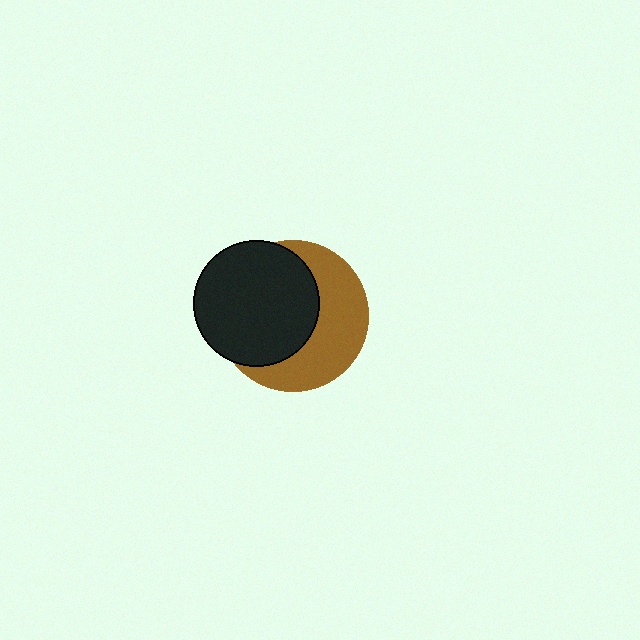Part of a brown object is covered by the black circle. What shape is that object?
It is a circle.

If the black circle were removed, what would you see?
You would see the complete brown circle.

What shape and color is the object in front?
The object in front is a black circle.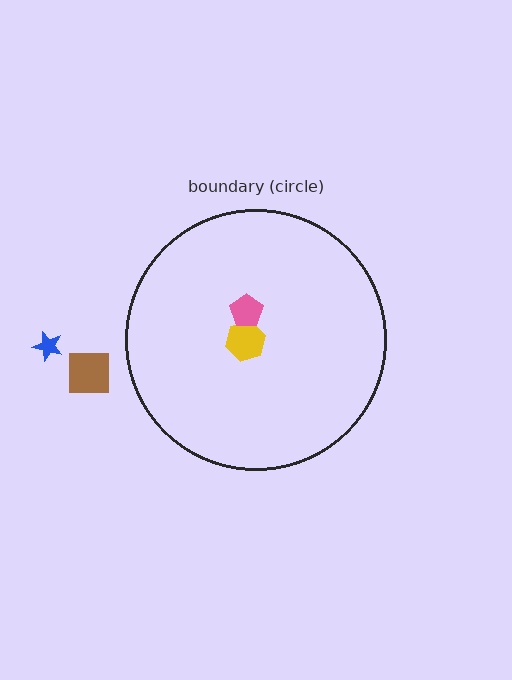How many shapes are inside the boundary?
2 inside, 2 outside.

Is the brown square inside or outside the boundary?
Outside.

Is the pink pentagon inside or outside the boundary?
Inside.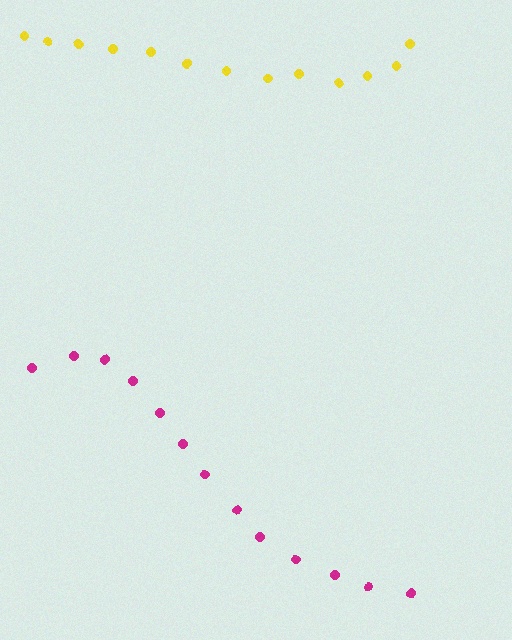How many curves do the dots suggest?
There are 2 distinct paths.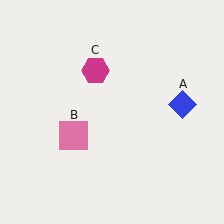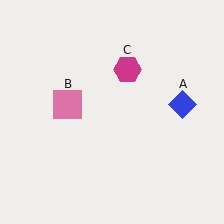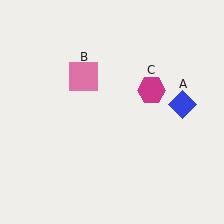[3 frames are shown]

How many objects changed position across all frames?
2 objects changed position: pink square (object B), magenta hexagon (object C).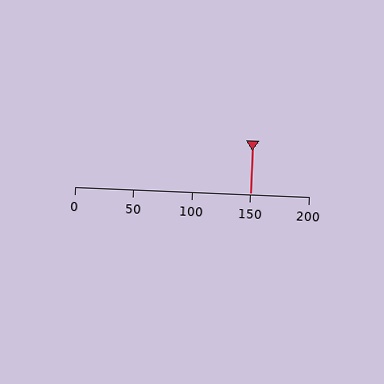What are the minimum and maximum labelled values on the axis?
The axis runs from 0 to 200.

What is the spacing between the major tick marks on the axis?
The major ticks are spaced 50 apart.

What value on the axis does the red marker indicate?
The marker indicates approximately 150.